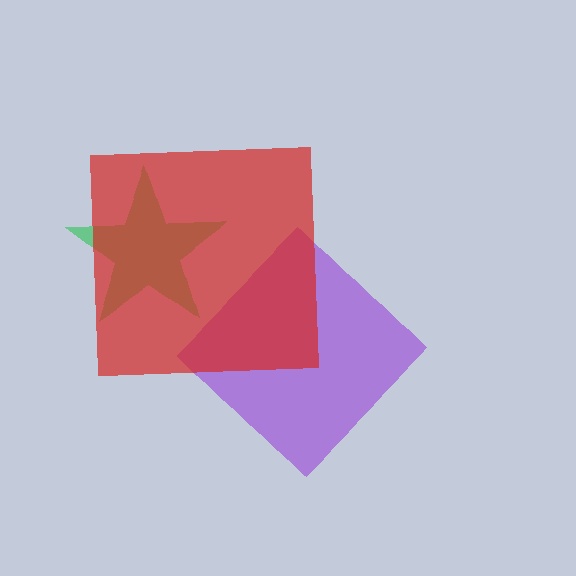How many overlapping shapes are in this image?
There are 3 overlapping shapes in the image.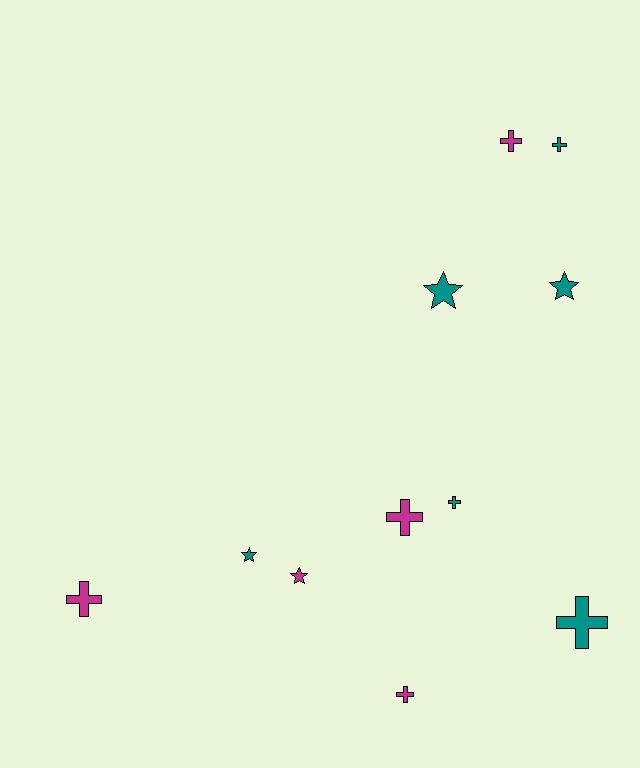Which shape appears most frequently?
Cross, with 7 objects.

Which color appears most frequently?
Teal, with 6 objects.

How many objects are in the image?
There are 11 objects.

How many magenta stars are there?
There is 1 magenta star.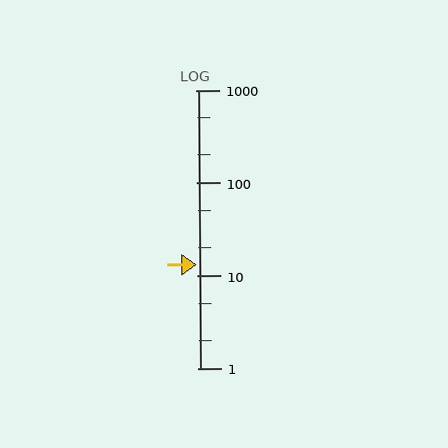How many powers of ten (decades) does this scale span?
The scale spans 3 decades, from 1 to 1000.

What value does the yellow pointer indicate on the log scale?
The pointer indicates approximately 13.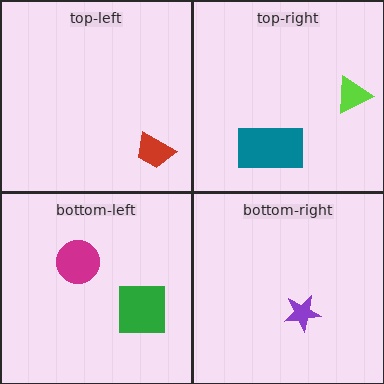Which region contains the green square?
The bottom-left region.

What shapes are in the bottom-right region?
The purple star.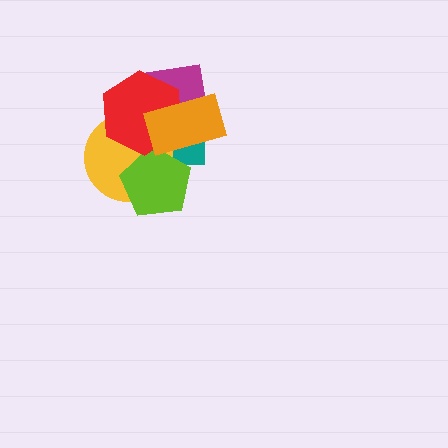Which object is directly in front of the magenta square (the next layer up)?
The red hexagon is directly in front of the magenta square.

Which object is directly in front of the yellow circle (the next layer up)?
The magenta square is directly in front of the yellow circle.